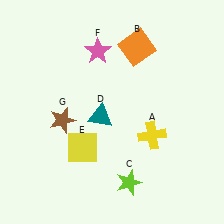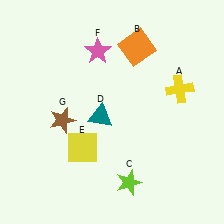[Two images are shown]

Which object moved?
The yellow cross (A) moved up.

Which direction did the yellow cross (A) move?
The yellow cross (A) moved up.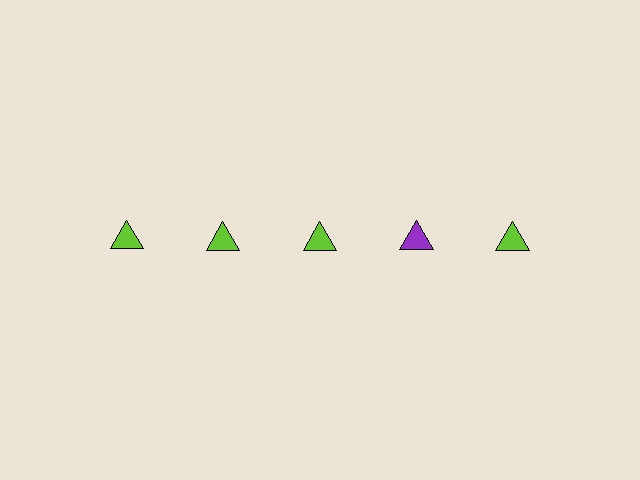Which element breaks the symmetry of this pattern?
The purple triangle in the top row, second from right column breaks the symmetry. All other shapes are lime triangles.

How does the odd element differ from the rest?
It has a different color: purple instead of lime.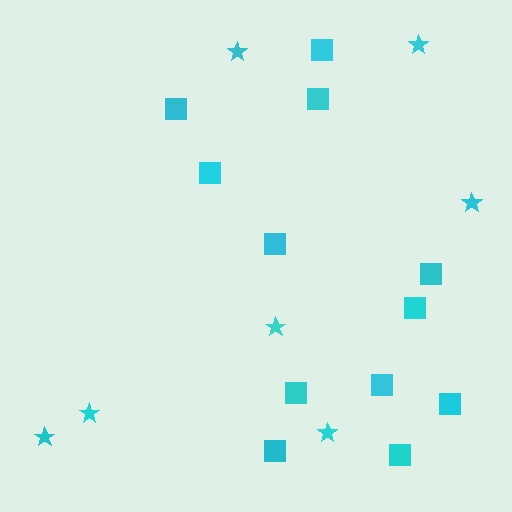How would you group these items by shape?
There are 2 groups: one group of stars (7) and one group of squares (12).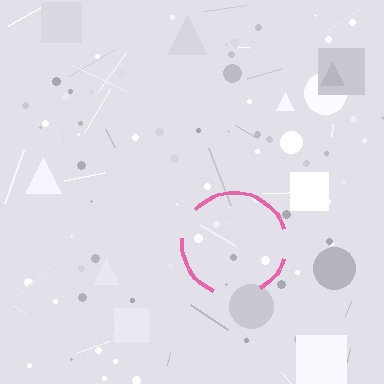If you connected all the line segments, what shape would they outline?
They would outline a circle.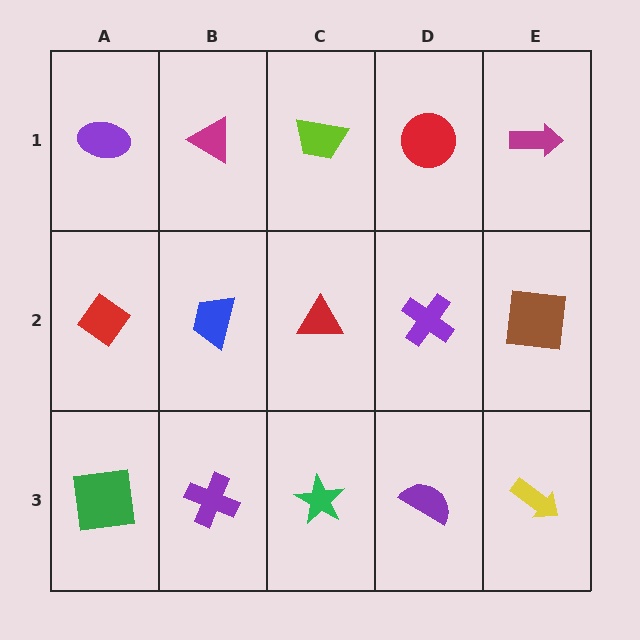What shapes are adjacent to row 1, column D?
A purple cross (row 2, column D), a lime trapezoid (row 1, column C), a magenta arrow (row 1, column E).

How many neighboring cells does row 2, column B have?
4.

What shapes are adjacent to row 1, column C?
A red triangle (row 2, column C), a magenta triangle (row 1, column B), a red circle (row 1, column D).